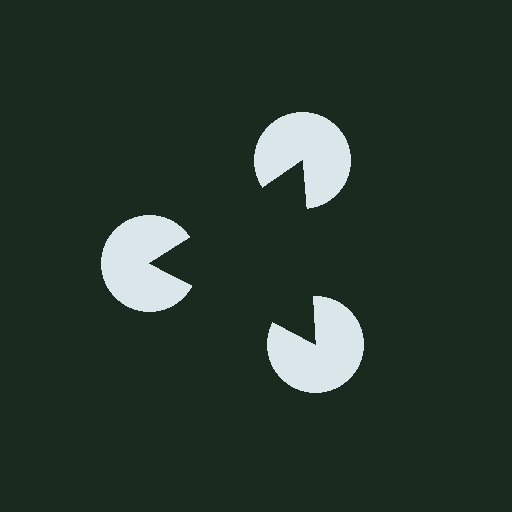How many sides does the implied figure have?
3 sides.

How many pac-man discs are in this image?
There are 3 — one at each vertex of the illusory triangle.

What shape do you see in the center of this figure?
An illusory triangle — its edges are inferred from the aligned wedge cuts in the pac-man discs, not physically drawn.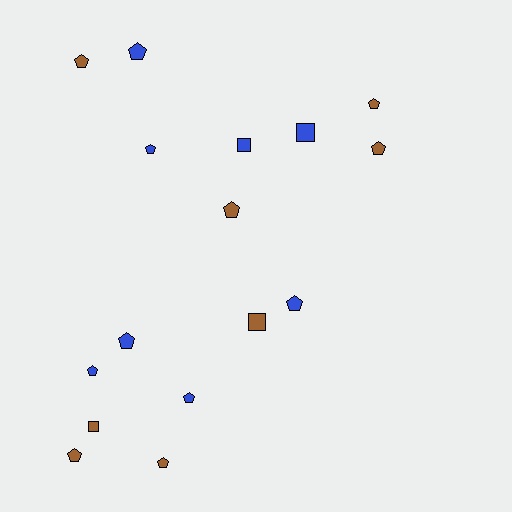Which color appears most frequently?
Blue, with 8 objects.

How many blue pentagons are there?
There are 6 blue pentagons.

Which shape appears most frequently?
Pentagon, with 12 objects.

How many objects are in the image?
There are 16 objects.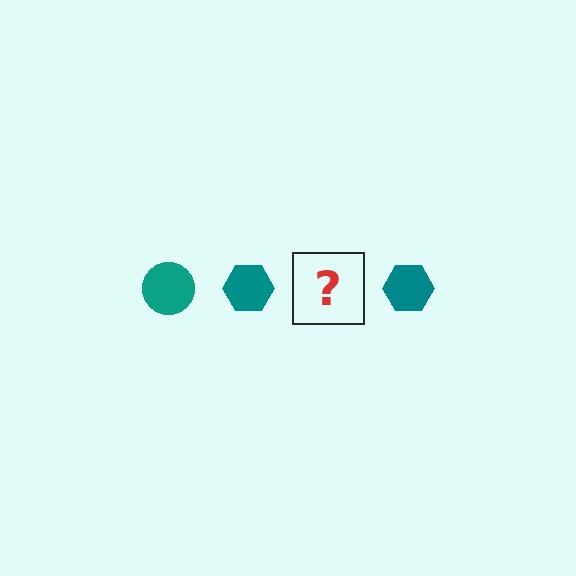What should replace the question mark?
The question mark should be replaced with a teal circle.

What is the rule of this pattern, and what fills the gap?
The rule is that the pattern cycles through circle, hexagon shapes in teal. The gap should be filled with a teal circle.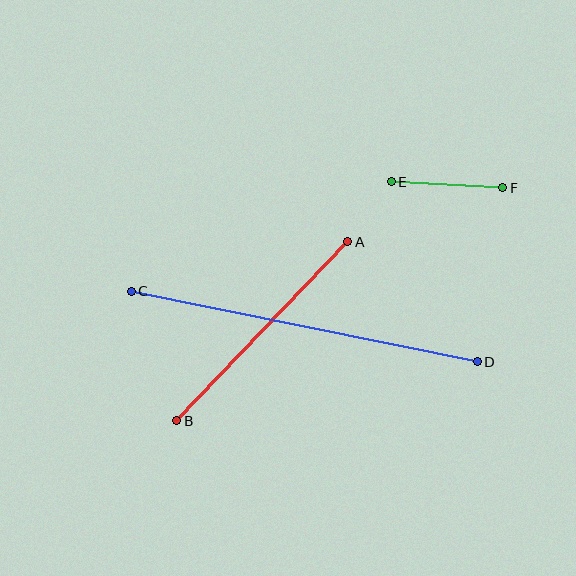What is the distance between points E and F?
The distance is approximately 111 pixels.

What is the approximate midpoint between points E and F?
The midpoint is at approximately (447, 185) pixels.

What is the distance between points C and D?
The distance is approximately 353 pixels.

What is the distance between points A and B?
The distance is approximately 248 pixels.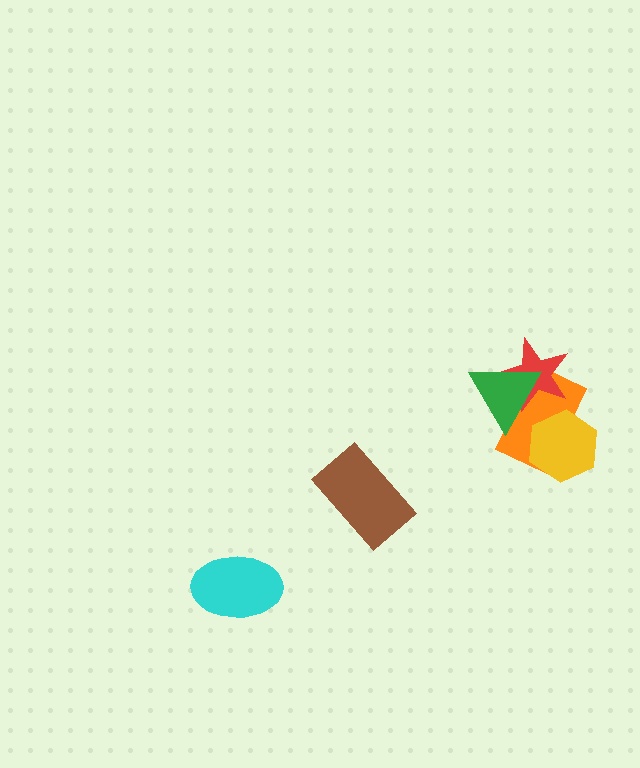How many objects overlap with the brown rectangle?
0 objects overlap with the brown rectangle.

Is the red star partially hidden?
Yes, it is partially covered by another shape.